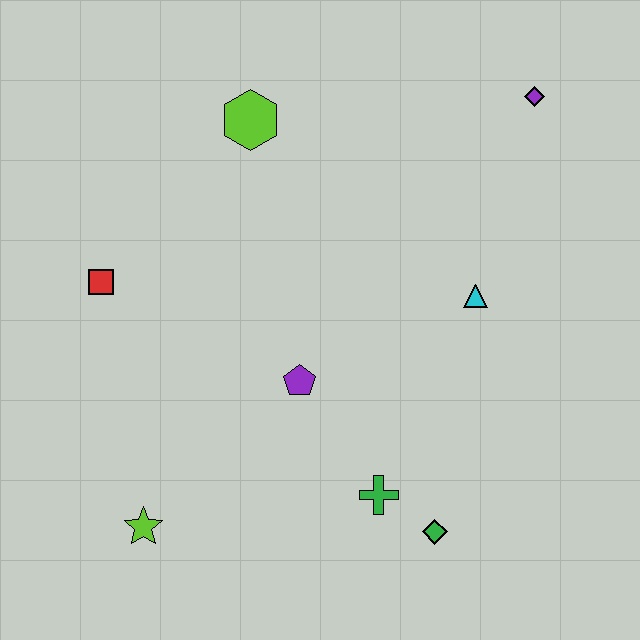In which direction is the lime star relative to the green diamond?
The lime star is to the left of the green diamond.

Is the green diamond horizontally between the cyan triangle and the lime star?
Yes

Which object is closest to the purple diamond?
The cyan triangle is closest to the purple diamond.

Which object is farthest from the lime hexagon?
The green diamond is farthest from the lime hexagon.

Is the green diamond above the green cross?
No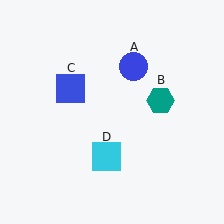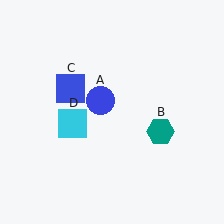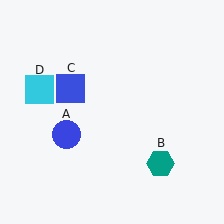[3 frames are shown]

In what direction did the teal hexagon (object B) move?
The teal hexagon (object B) moved down.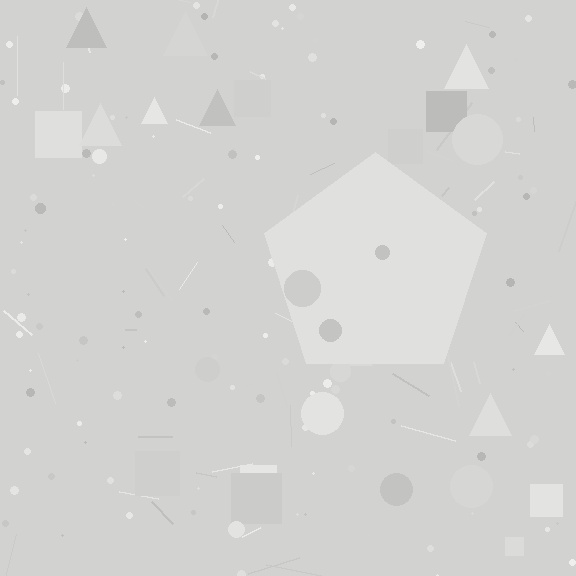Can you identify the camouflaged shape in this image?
The camouflaged shape is a pentagon.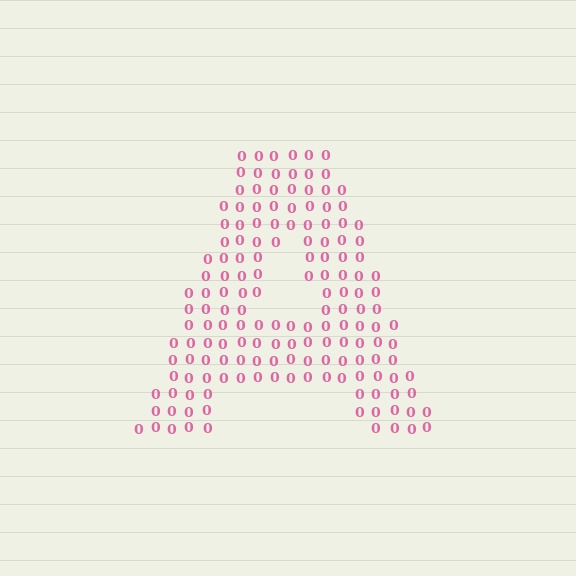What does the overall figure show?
The overall figure shows the letter A.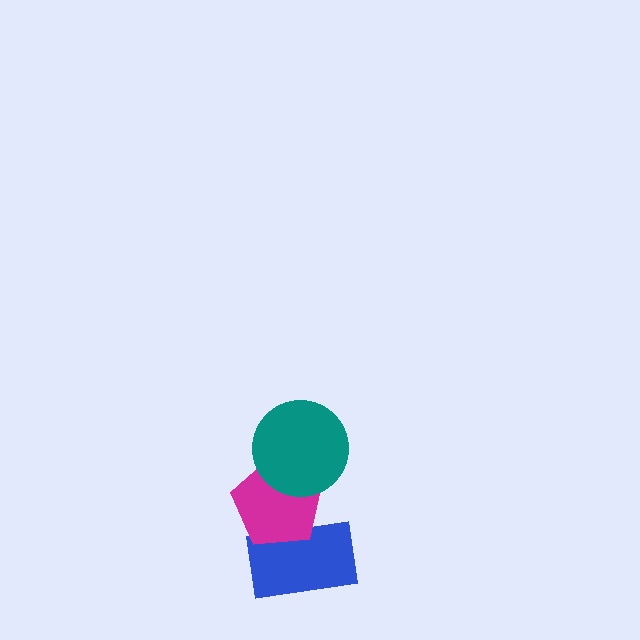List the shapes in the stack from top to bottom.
From top to bottom: the teal circle, the magenta pentagon, the blue rectangle.